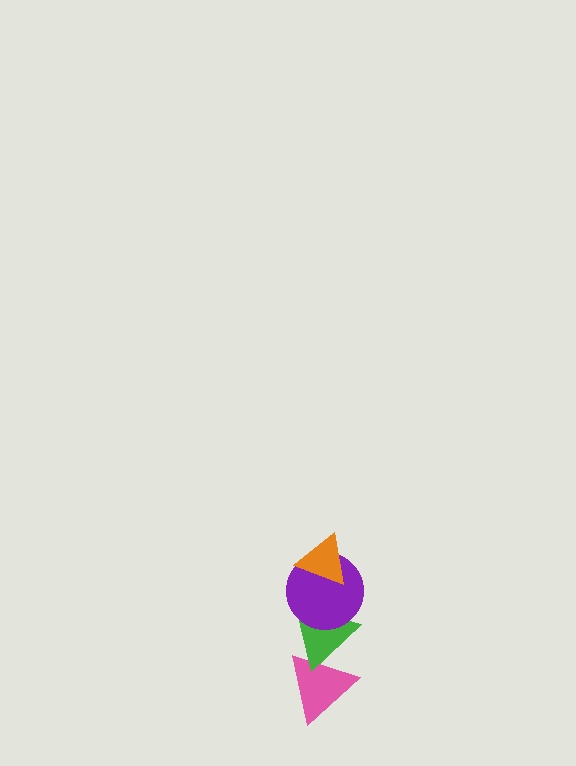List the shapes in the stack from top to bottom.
From top to bottom: the orange triangle, the purple circle, the green triangle, the pink triangle.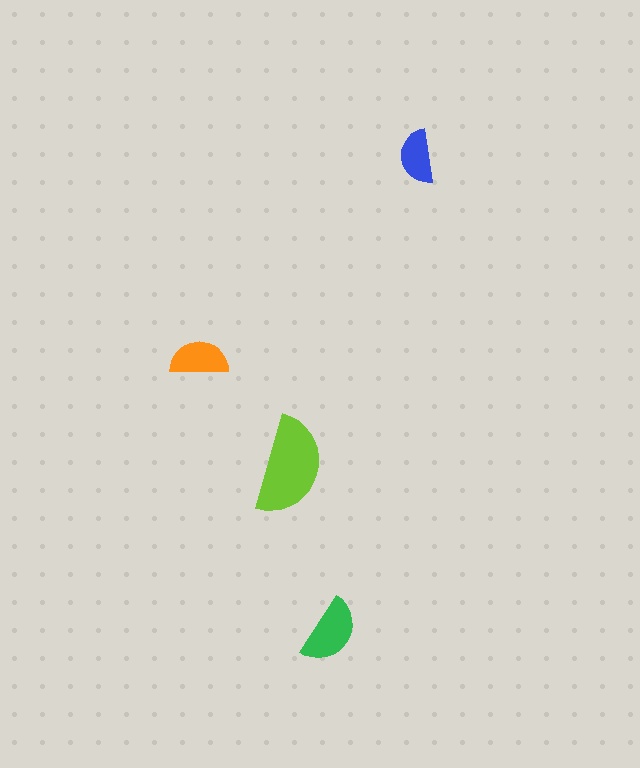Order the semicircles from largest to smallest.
the lime one, the green one, the orange one, the blue one.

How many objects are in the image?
There are 4 objects in the image.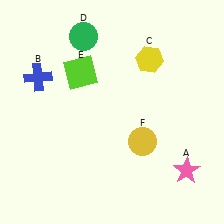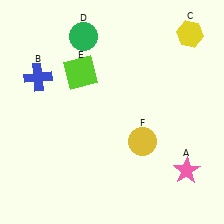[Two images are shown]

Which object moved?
The yellow hexagon (C) moved right.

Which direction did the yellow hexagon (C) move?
The yellow hexagon (C) moved right.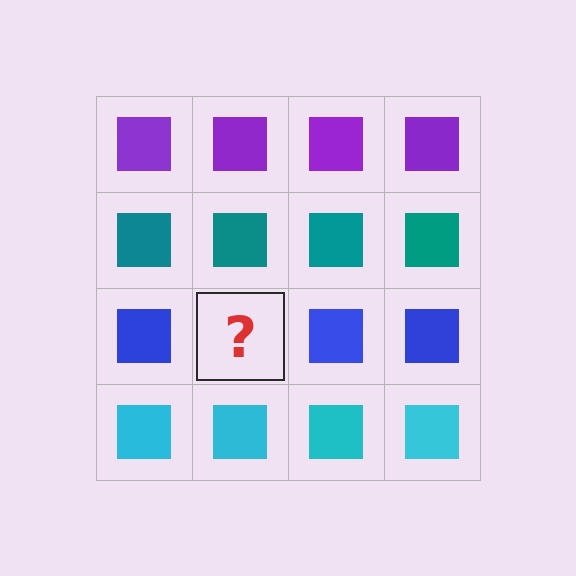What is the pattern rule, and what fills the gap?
The rule is that each row has a consistent color. The gap should be filled with a blue square.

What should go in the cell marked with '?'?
The missing cell should contain a blue square.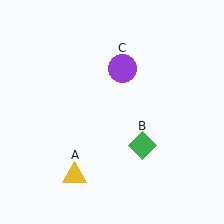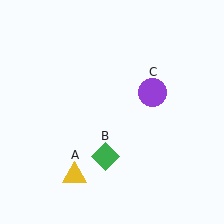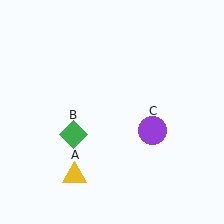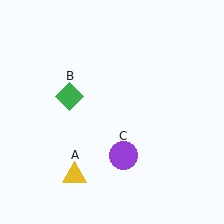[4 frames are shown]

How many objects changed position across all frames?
2 objects changed position: green diamond (object B), purple circle (object C).